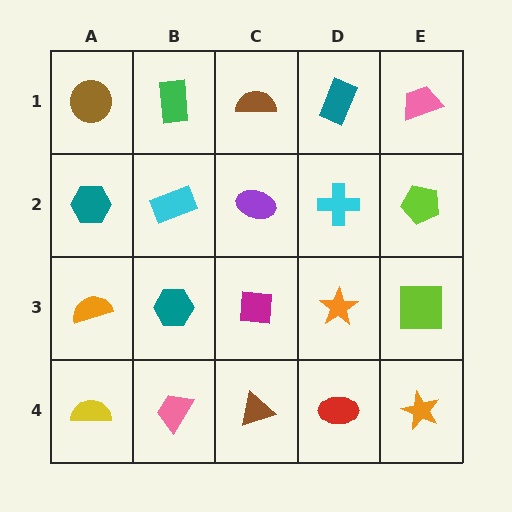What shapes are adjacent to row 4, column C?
A magenta square (row 3, column C), a pink trapezoid (row 4, column B), a red ellipse (row 4, column D).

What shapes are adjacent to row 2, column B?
A green rectangle (row 1, column B), a teal hexagon (row 3, column B), a teal hexagon (row 2, column A), a purple ellipse (row 2, column C).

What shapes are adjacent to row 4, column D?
An orange star (row 3, column D), a brown triangle (row 4, column C), an orange star (row 4, column E).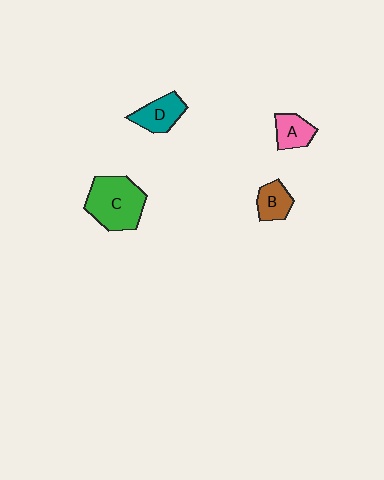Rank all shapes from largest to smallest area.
From largest to smallest: C (green), D (teal), A (pink), B (brown).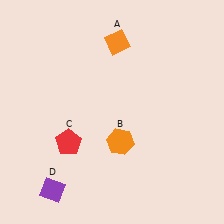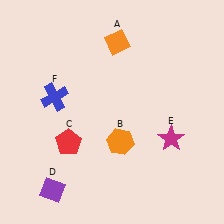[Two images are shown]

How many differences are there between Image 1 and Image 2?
There are 2 differences between the two images.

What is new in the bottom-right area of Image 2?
A magenta star (E) was added in the bottom-right area of Image 2.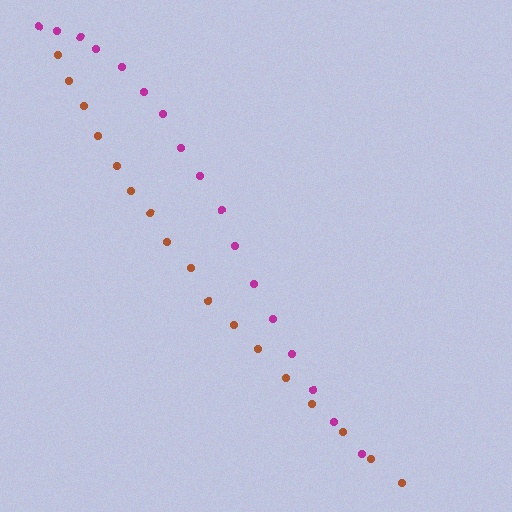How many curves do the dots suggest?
There are 2 distinct paths.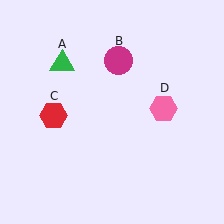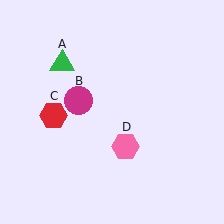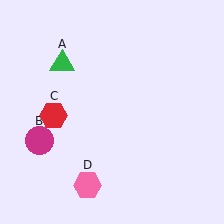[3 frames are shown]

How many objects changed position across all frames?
2 objects changed position: magenta circle (object B), pink hexagon (object D).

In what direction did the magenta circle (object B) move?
The magenta circle (object B) moved down and to the left.